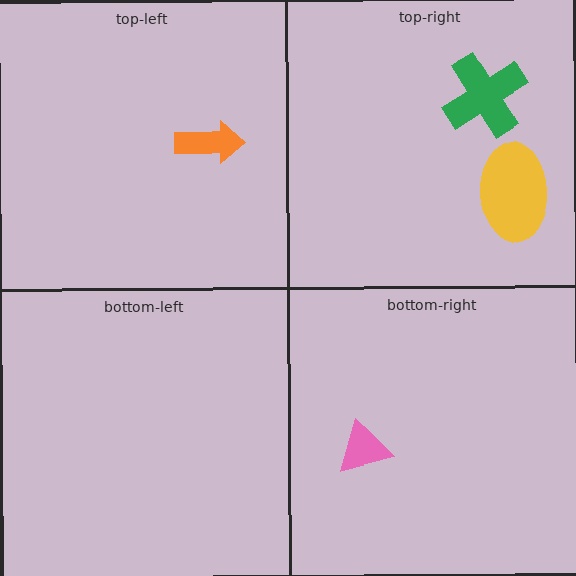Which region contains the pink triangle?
The bottom-right region.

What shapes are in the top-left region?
The orange arrow.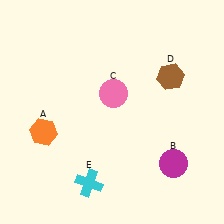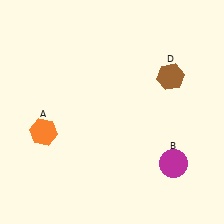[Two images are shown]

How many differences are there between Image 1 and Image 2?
There are 2 differences between the two images.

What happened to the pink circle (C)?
The pink circle (C) was removed in Image 2. It was in the top-right area of Image 1.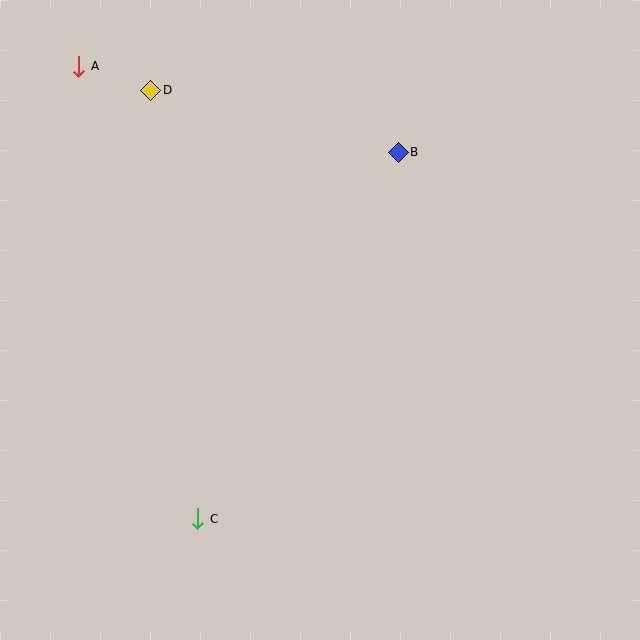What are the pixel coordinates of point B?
Point B is at (398, 152).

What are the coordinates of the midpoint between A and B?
The midpoint between A and B is at (238, 109).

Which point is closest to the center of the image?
Point B at (398, 152) is closest to the center.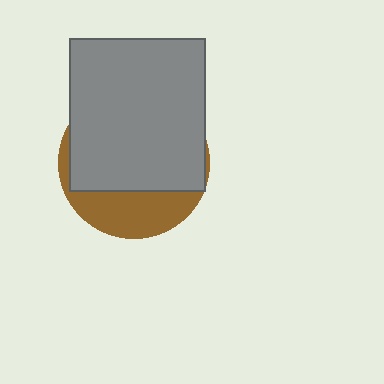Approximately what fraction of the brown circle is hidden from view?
Roughly 69% of the brown circle is hidden behind the gray rectangle.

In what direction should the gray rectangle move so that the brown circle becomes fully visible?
The gray rectangle should move up. That is the shortest direction to clear the overlap and leave the brown circle fully visible.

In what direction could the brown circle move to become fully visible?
The brown circle could move down. That would shift it out from behind the gray rectangle entirely.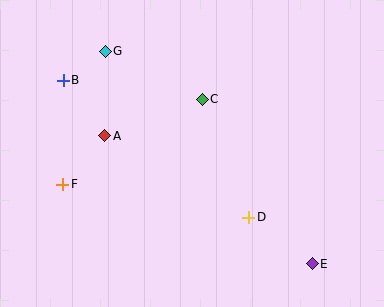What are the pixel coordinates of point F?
Point F is at (63, 184).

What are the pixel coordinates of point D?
Point D is at (249, 217).